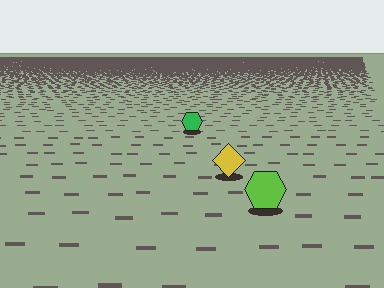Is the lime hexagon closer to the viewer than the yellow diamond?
Yes. The lime hexagon is closer — you can tell from the texture gradient: the ground texture is coarser near it.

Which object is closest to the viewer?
The lime hexagon is closest. The texture marks near it are larger and more spread out.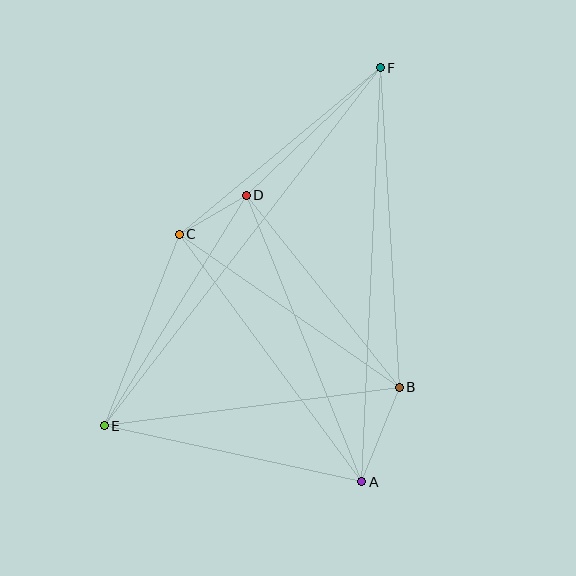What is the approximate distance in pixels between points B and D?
The distance between B and D is approximately 246 pixels.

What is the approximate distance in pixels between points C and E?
The distance between C and E is approximately 206 pixels.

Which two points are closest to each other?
Points C and D are closest to each other.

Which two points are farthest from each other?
Points E and F are farthest from each other.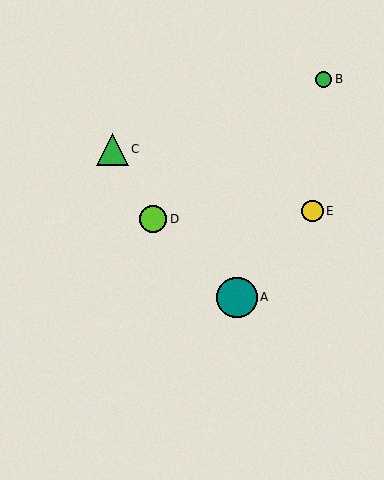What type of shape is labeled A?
Shape A is a teal circle.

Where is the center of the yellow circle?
The center of the yellow circle is at (312, 211).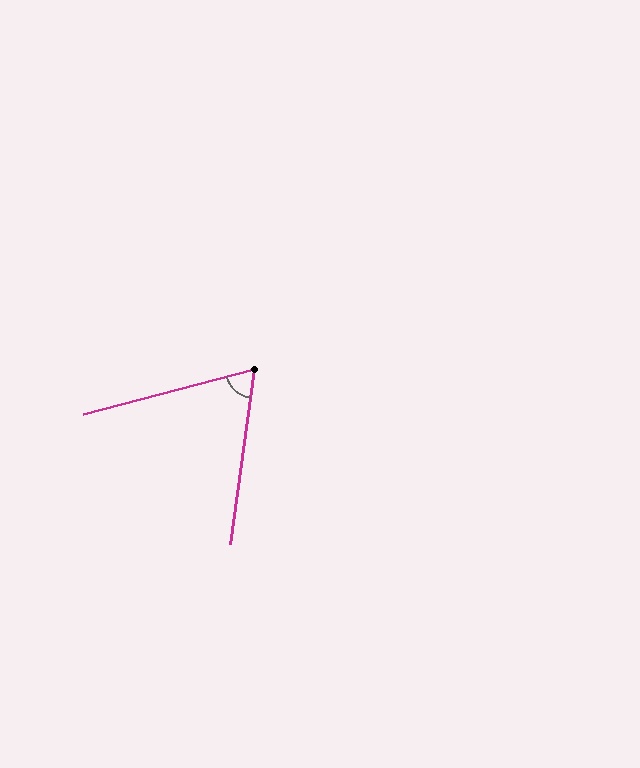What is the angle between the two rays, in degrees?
Approximately 68 degrees.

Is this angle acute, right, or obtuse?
It is acute.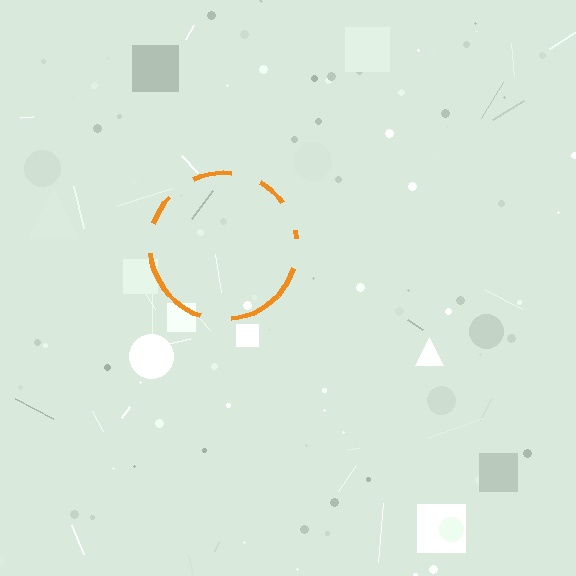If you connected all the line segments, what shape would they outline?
They would outline a circle.